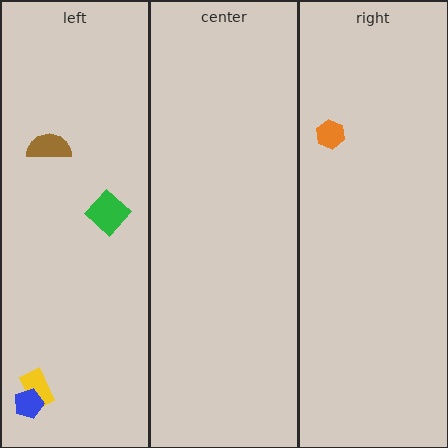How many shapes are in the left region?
4.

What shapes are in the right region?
The orange hexagon.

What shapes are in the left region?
The yellow rectangle, the blue pentagon, the brown semicircle, the green diamond.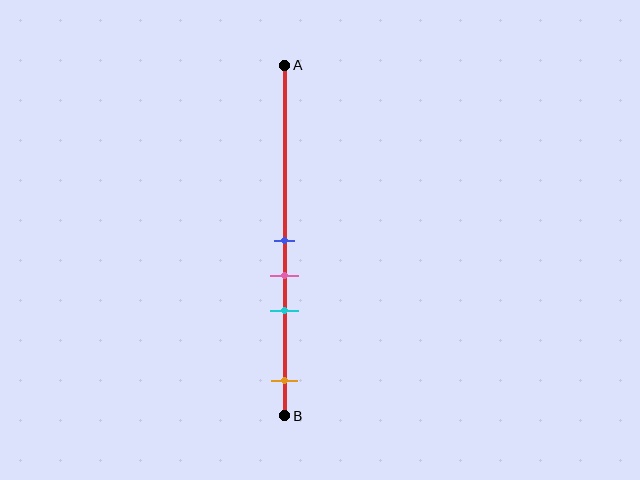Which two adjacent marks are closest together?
The blue and pink marks are the closest adjacent pair.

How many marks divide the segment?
There are 4 marks dividing the segment.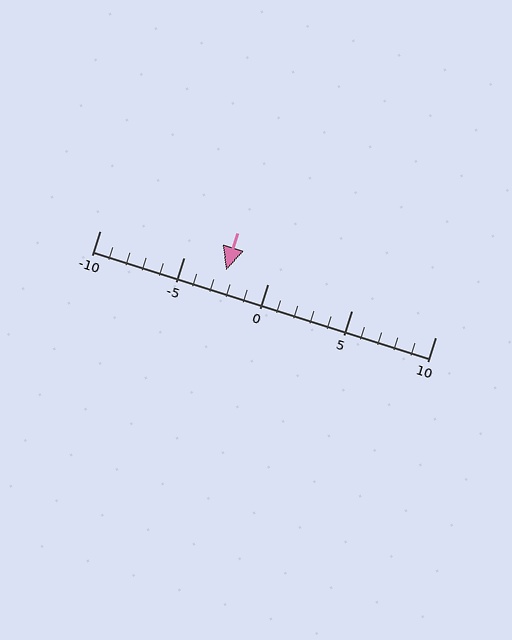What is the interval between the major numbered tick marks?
The major tick marks are spaced 5 units apart.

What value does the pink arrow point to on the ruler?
The pink arrow points to approximately -2.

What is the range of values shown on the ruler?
The ruler shows values from -10 to 10.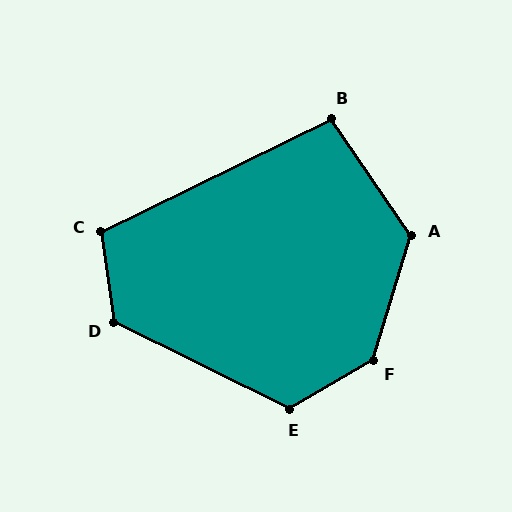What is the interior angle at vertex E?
Approximately 123 degrees (obtuse).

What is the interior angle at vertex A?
Approximately 129 degrees (obtuse).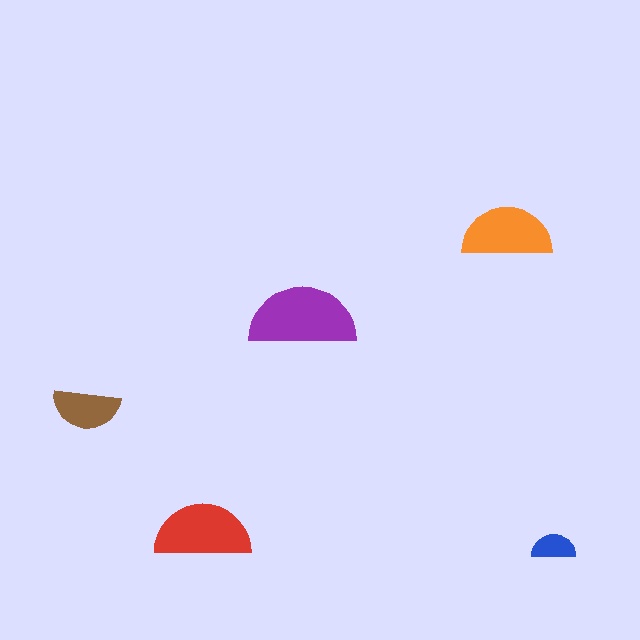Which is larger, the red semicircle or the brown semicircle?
The red one.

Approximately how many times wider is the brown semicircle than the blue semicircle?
About 1.5 times wider.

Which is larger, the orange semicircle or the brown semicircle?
The orange one.